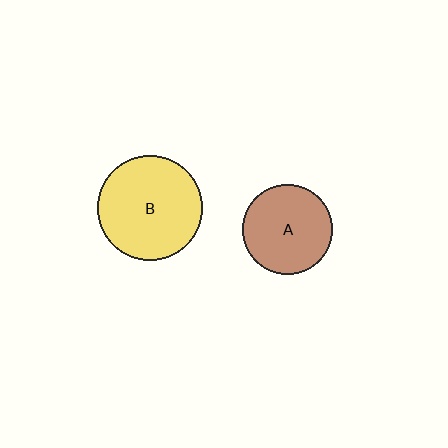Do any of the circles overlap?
No, none of the circles overlap.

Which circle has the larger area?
Circle B (yellow).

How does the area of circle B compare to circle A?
Approximately 1.4 times.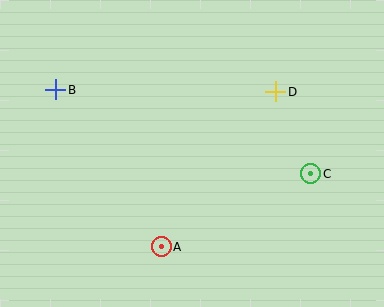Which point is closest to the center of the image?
Point A at (161, 247) is closest to the center.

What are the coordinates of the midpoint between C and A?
The midpoint between C and A is at (236, 210).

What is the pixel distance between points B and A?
The distance between B and A is 189 pixels.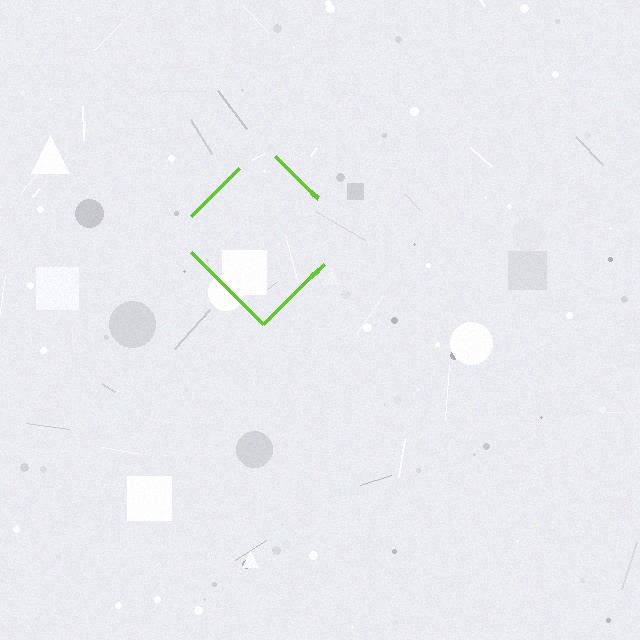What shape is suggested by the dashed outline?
The dashed outline suggests a diamond.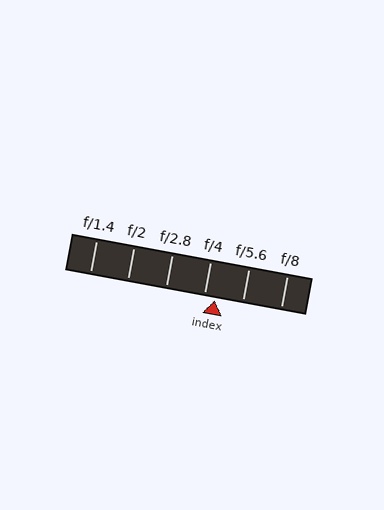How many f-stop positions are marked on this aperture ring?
There are 6 f-stop positions marked.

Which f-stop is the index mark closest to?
The index mark is closest to f/4.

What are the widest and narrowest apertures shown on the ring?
The widest aperture shown is f/1.4 and the narrowest is f/8.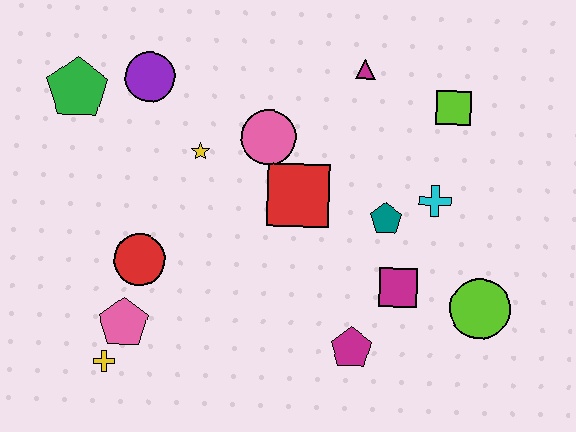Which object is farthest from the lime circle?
The green pentagon is farthest from the lime circle.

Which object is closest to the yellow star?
The pink circle is closest to the yellow star.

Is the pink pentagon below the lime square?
Yes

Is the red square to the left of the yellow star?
No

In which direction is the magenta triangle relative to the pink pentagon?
The magenta triangle is above the pink pentagon.